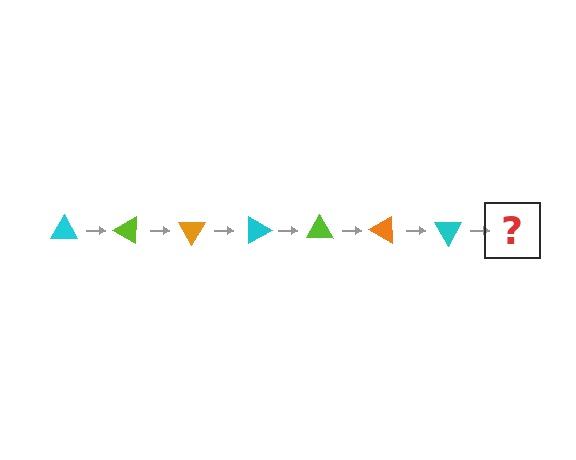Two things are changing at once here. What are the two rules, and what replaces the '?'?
The two rules are that it rotates 30 degrees each step and the color cycles through cyan, lime, and orange. The '?' should be a lime triangle, rotated 210 degrees from the start.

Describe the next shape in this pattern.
It should be a lime triangle, rotated 210 degrees from the start.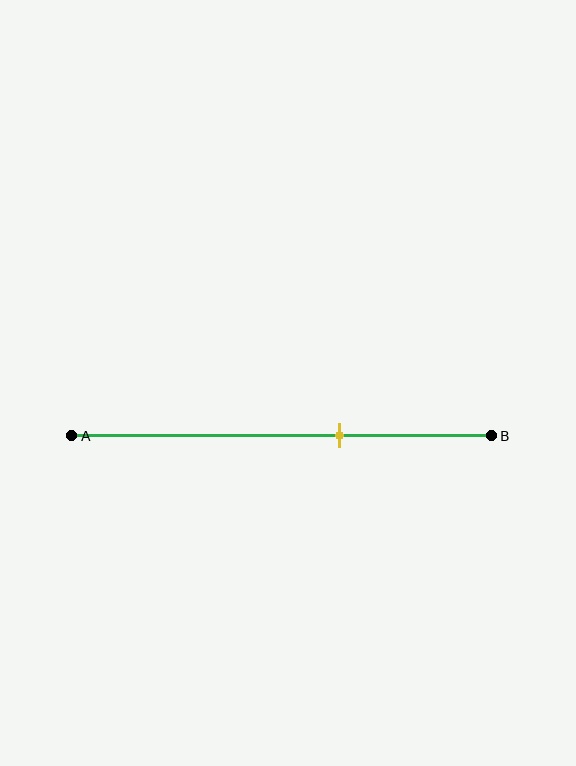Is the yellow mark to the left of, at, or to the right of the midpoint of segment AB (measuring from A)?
The yellow mark is to the right of the midpoint of segment AB.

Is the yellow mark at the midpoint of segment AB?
No, the mark is at about 65% from A, not at the 50% midpoint.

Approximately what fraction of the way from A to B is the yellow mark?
The yellow mark is approximately 65% of the way from A to B.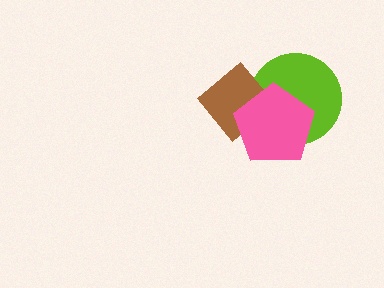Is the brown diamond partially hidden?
Yes, it is partially covered by another shape.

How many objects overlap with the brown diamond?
2 objects overlap with the brown diamond.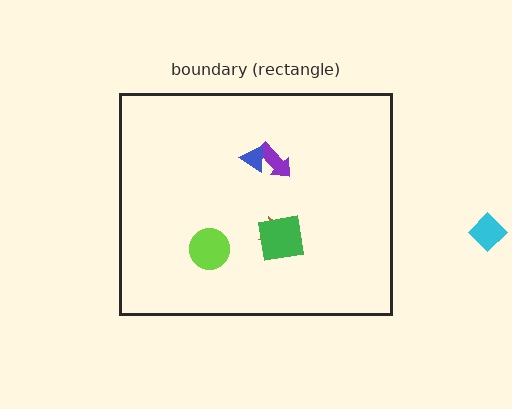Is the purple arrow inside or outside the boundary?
Inside.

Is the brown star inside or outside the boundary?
Inside.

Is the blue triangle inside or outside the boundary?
Inside.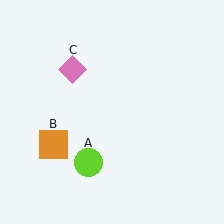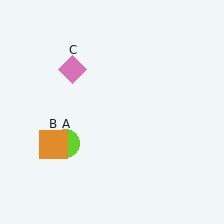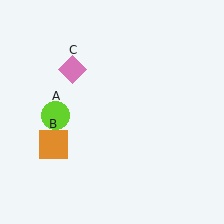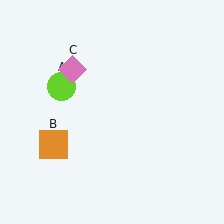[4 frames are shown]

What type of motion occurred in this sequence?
The lime circle (object A) rotated clockwise around the center of the scene.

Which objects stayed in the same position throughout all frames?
Orange square (object B) and pink diamond (object C) remained stationary.